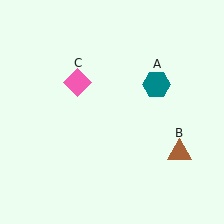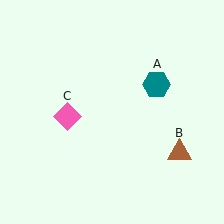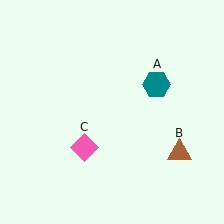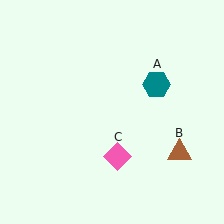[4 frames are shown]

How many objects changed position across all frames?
1 object changed position: pink diamond (object C).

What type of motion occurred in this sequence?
The pink diamond (object C) rotated counterclockwise around the center of the scene.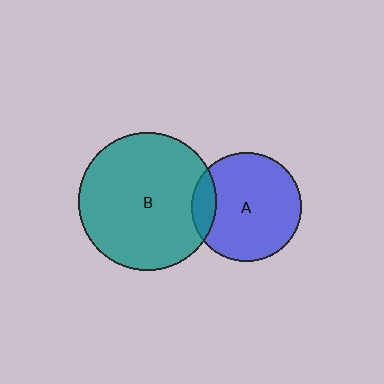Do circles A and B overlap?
Yes.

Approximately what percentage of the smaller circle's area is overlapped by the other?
Approximately 15%.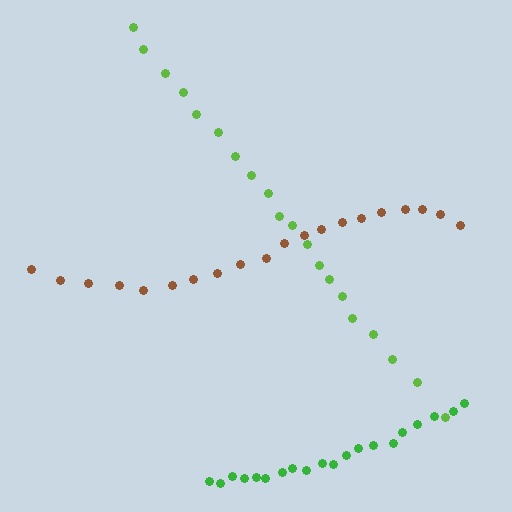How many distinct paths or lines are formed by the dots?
There are 3 distinct paths.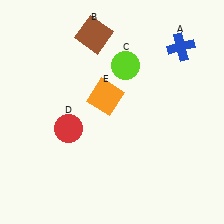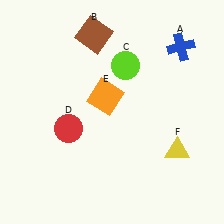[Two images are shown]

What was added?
A yellow triangle (F) was added in Image 2.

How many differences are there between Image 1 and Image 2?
There is 1 difference between the two images.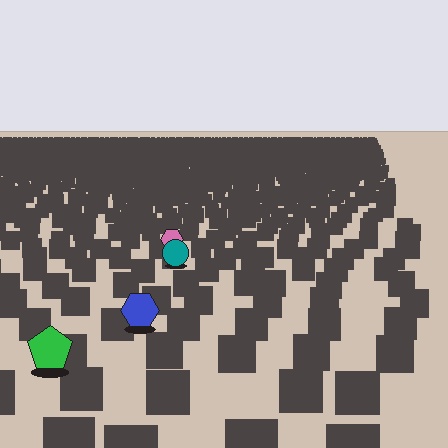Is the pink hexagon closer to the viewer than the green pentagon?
No. The green pentagon is closer — you can tell from the texture gradient: the ground texture is coarser near it.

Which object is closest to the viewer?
The green pentagon is closest. The texture marks near it are larger and more spread out.